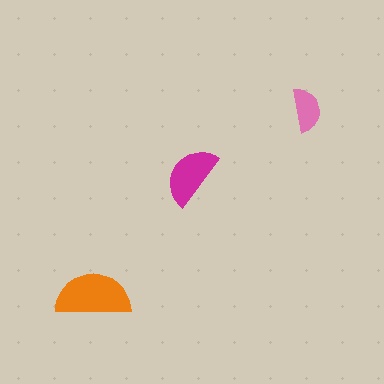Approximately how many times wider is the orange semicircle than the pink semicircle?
About 1.5 times wider.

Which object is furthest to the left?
The orange semicircle is leftmost.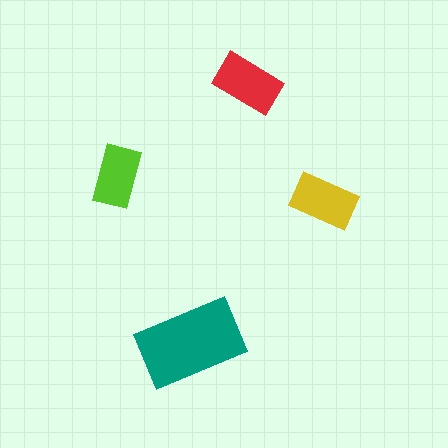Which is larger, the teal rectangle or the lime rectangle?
The teal one.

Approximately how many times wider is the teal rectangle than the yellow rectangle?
About 1.5 times wider.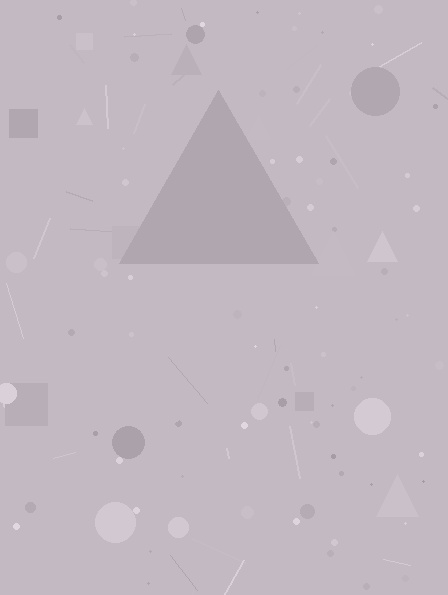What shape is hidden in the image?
A triangle is hidden in the image.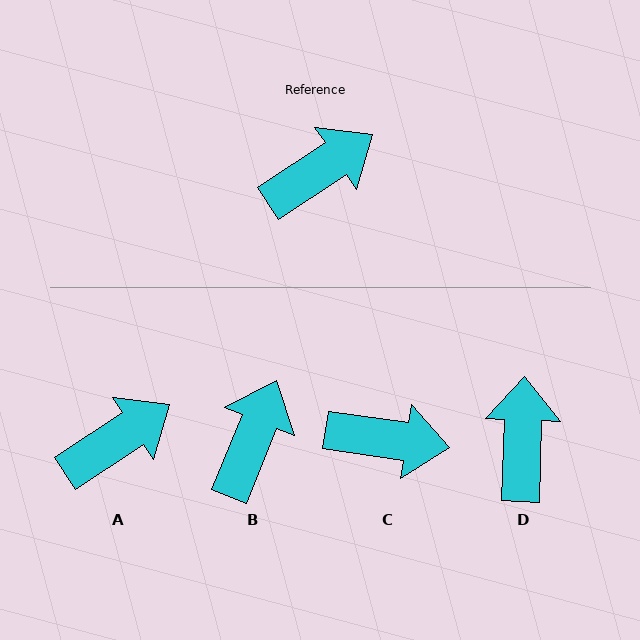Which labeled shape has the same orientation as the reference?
A.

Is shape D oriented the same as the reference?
No, it is off by about 55 degrees.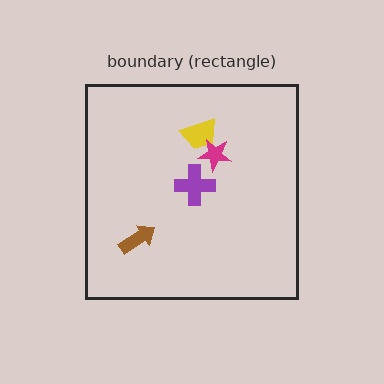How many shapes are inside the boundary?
4 inside, 0 outside.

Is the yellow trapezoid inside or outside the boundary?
Inside.